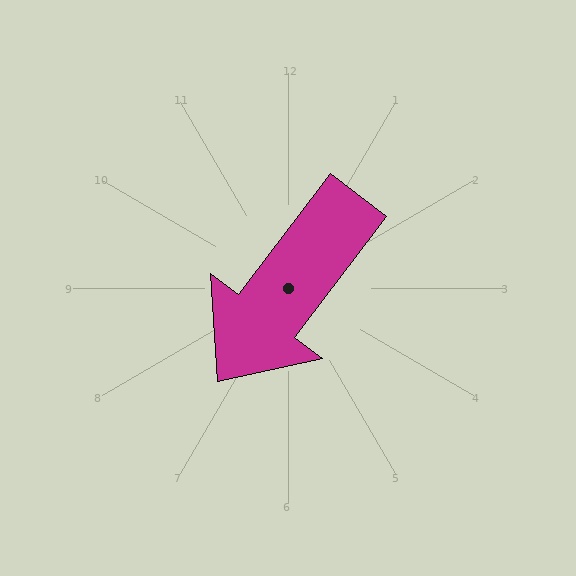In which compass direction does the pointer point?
Southwest.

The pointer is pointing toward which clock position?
Roughly 7 o'clock.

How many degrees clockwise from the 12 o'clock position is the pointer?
Approximately 217 degrees.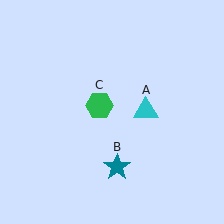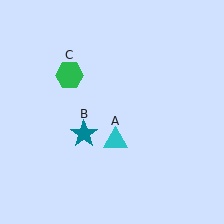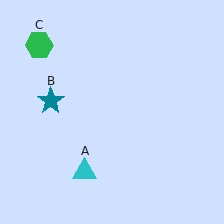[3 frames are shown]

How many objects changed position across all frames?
3 objects changed position: cyan triangle (object A), teal star (object B), green hexagon (object C).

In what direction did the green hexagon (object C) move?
The green hexagon (object C) moved up and to the left.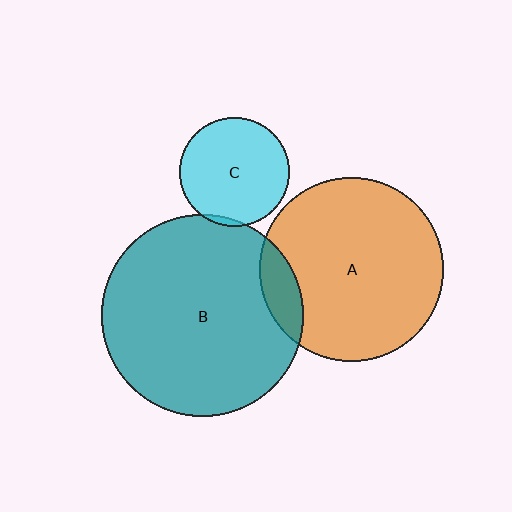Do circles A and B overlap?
Yes.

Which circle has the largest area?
Circle B (teal).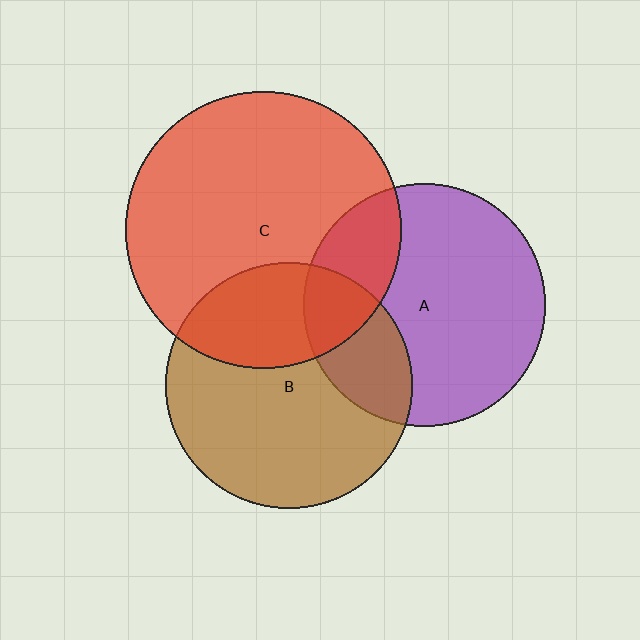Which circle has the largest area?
Circle C (red).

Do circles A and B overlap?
Yes.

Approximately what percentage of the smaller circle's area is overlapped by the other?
Approximately 25%.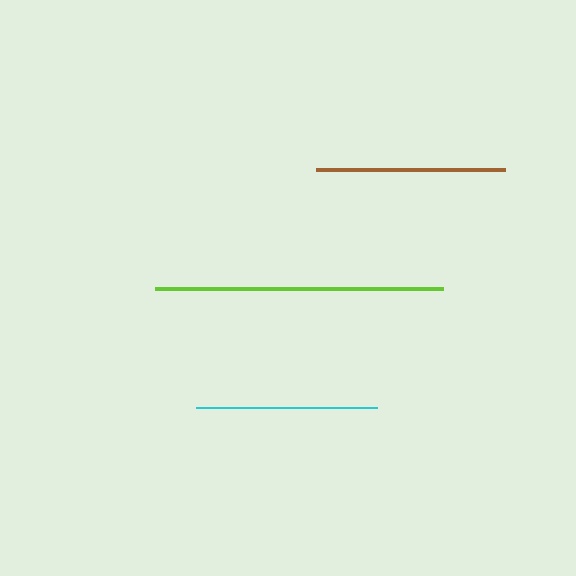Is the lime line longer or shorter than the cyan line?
The lime line is longer than the cyan line.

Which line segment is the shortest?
The cyan line is the shortest at approximately 182 pixels.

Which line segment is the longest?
The lime line is the longest at approximately 287 pixels.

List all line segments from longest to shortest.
From longest to shortest: lime, brown, cyan.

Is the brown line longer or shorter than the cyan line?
The brown line is longer than the cyan line.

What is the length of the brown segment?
The brown segment is approximately 189 pixels long.